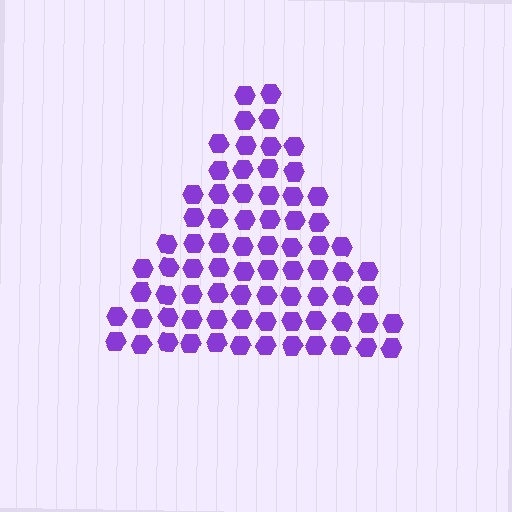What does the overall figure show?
The overall figure shows a triangle.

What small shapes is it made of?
It is made of small hexagons.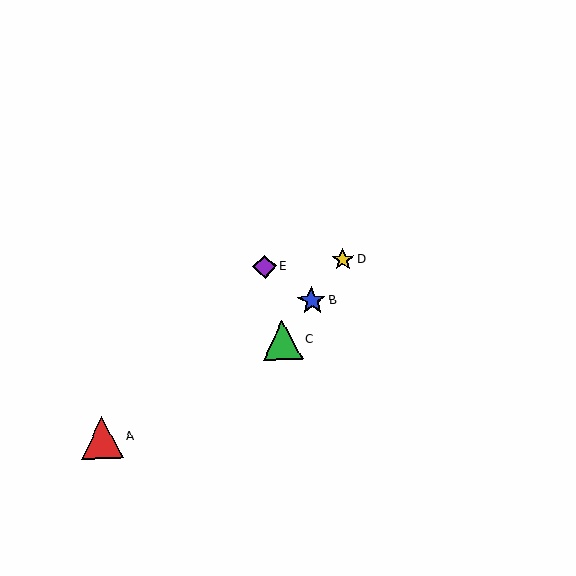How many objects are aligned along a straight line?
3 objects (B, C, D) are aligned along a straight line.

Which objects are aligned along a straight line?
Objects B, C, D are aligned along a straight line.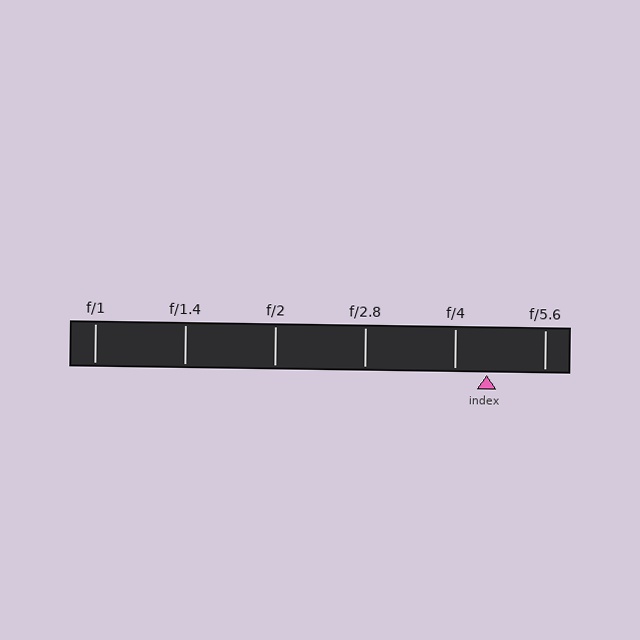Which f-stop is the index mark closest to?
The index mark is closest to f/4.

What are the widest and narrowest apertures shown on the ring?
The widest aperture shown is f/1 and the narrowest is f/5.6.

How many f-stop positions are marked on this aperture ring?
There are 6 f-stop positions marked.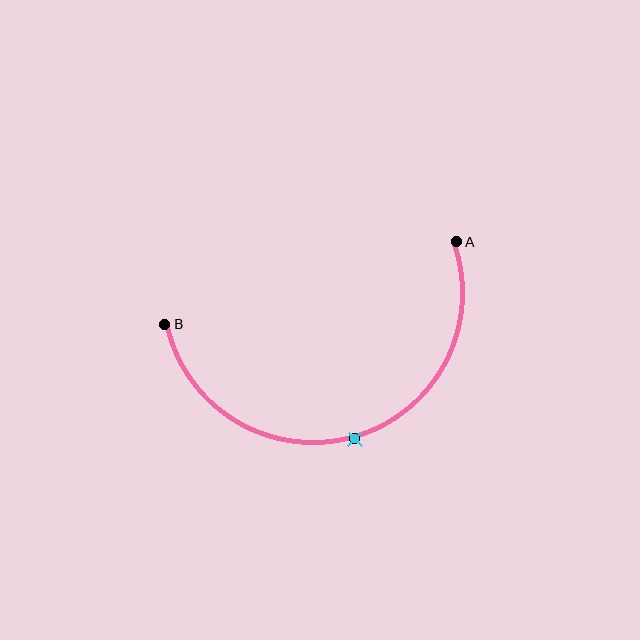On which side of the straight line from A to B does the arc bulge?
The arc bulges below the straight line connecting A and B.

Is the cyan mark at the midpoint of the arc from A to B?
Yes. The cyan mark lies on the arc at equal arc-length from both A and B — it is the arc midpoint.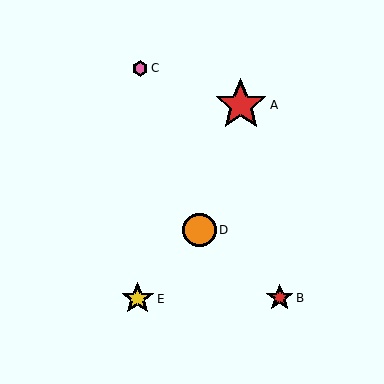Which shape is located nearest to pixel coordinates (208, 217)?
The orange circle (labeled D) at (199, 230) is nearest to that location.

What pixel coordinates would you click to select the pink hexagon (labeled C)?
Click at (140, 68) to select the pink hexagon C.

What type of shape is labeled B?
Shape B is a red star.